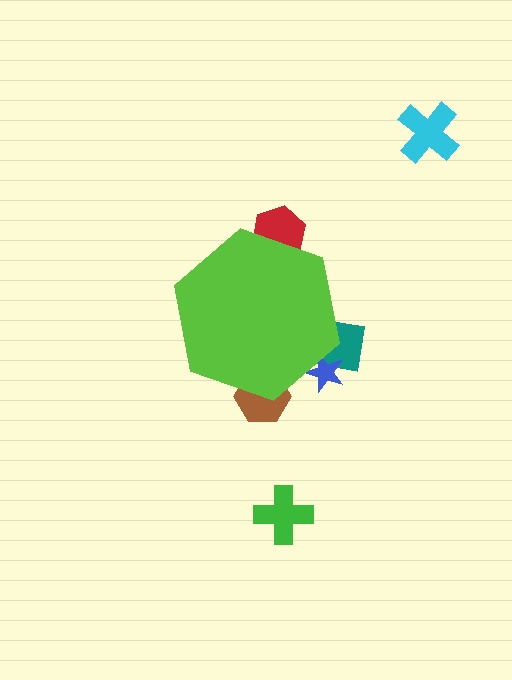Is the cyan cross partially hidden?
No, the cyan cross is fully visible.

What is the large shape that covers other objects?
A lime hexagon.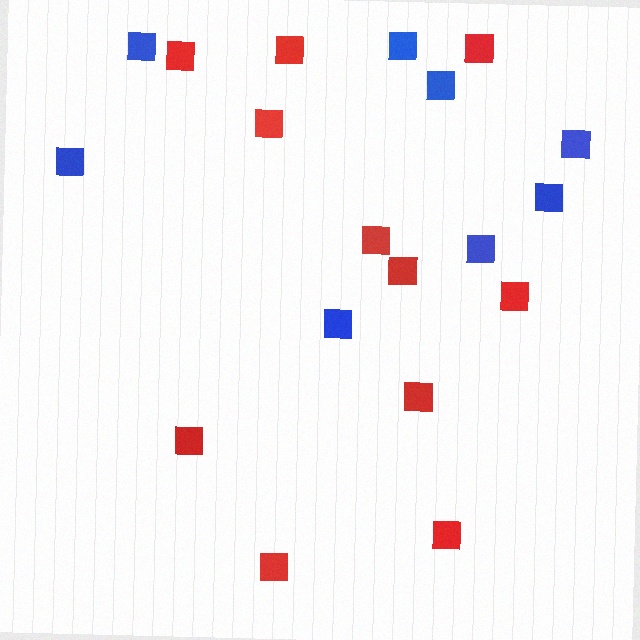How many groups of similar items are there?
There are 2 groups: one group of blue squares (8) and one group of red squares (11).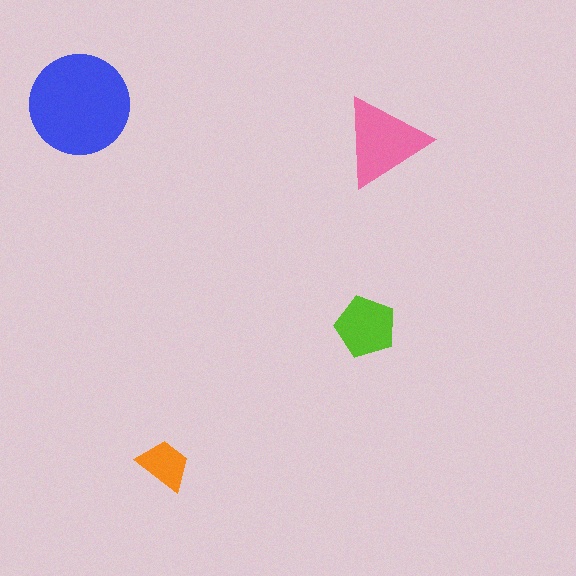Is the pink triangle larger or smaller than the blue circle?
Smaller.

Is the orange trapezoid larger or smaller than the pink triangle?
Smaller.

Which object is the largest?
The blue circle.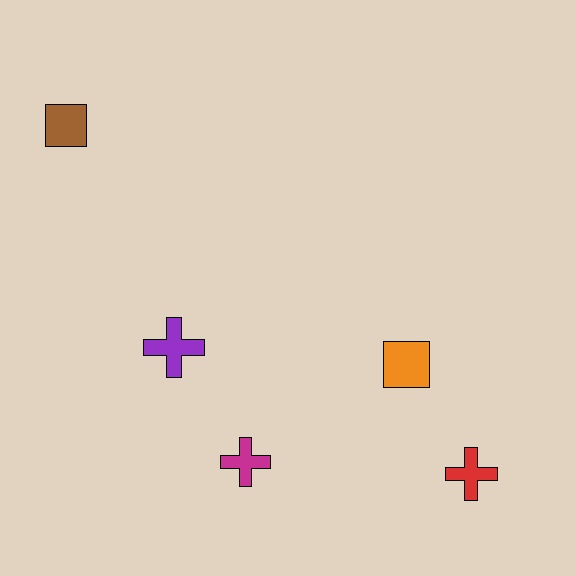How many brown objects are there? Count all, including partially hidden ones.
There is 1 brown object.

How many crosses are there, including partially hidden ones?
There are 3 crosses.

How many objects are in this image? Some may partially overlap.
There are 5 objects.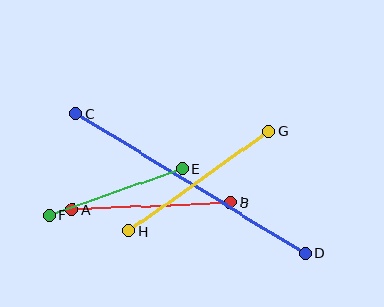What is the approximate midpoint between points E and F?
The midpoint is at approximately (116, 192) pixels.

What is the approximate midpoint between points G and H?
The midpoint is at approximately (199, 181) pixels.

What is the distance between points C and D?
The distance is approximately 268 pixels.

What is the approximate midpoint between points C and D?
The midpoint is at approximately (191, 184) pixels.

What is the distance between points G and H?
The distance is approximately 172 pixels.